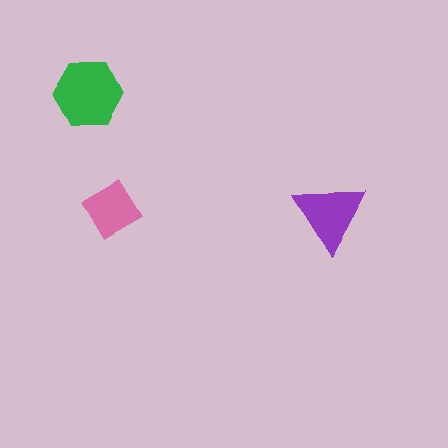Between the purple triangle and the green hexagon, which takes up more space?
The green hexagon.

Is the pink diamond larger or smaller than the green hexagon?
Smaller.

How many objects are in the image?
There are 3 objects in the image.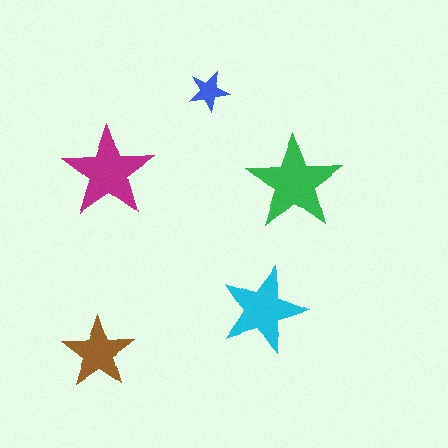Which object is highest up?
The blue star is topmost.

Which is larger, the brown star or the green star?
The green one.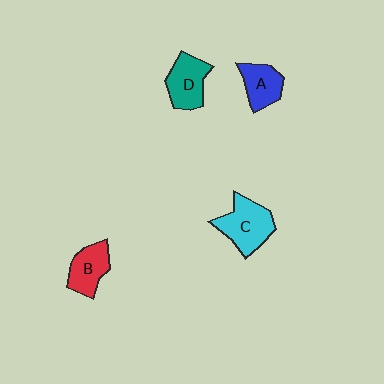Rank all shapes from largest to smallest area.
From largest to smallest: C (cyan), D (teal), B (red), A (blue).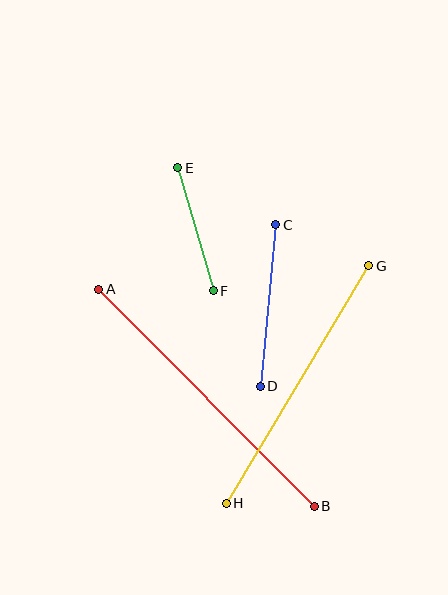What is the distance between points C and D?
The distance is approximately 162 pixels.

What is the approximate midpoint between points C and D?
The midpoint is at approximately (268, 306) pixels.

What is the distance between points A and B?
The distance is approximately 306 pixels.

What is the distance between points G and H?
The distance is approximately 277 pixels.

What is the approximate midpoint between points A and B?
The midpoint is at approximately (207, 398) pixels.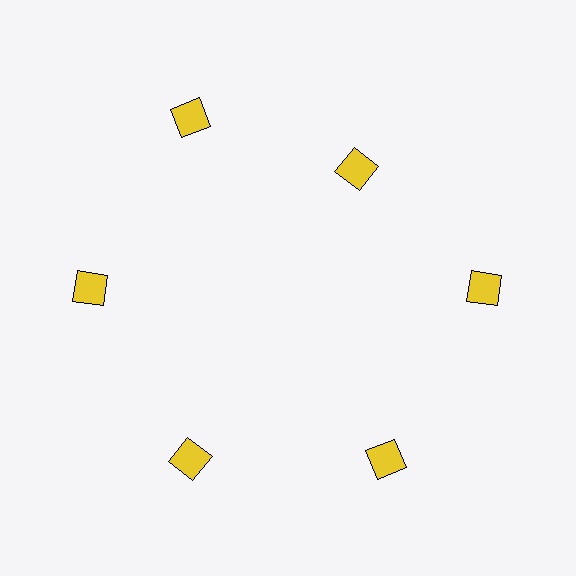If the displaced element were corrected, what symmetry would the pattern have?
It would have 6-fold rotational symmetry — the pattern would map onto itself every 60 degrees.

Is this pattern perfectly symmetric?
No. The 6 yellow squares are arranged in a ring, but one element near the 1 o'clock position is pulled inward toward the center, breaking the 6-fold rotational symmetry.